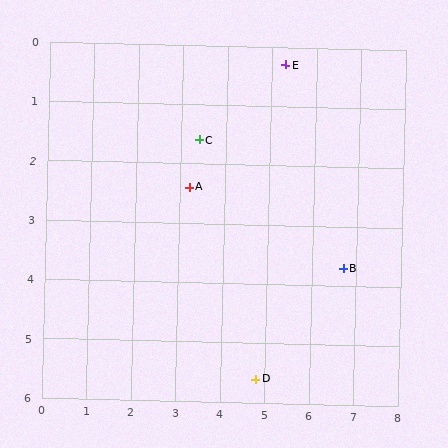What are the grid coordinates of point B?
Point B is at approximately (6.7, 3.7).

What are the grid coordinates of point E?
Point E is at approximately (5.3, 0.3).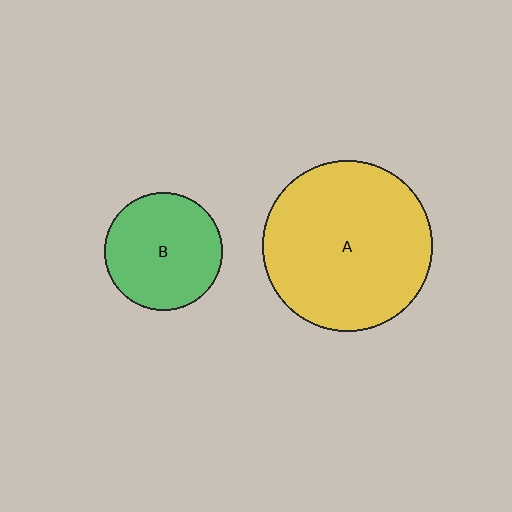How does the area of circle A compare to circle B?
Approximately 2.1 times.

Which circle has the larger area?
Circle A (yellow).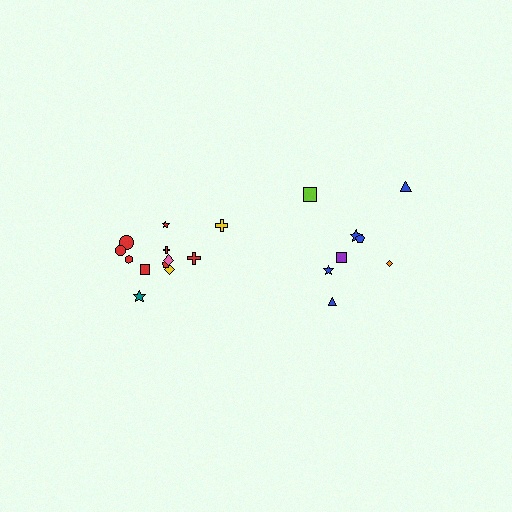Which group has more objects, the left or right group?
The left group.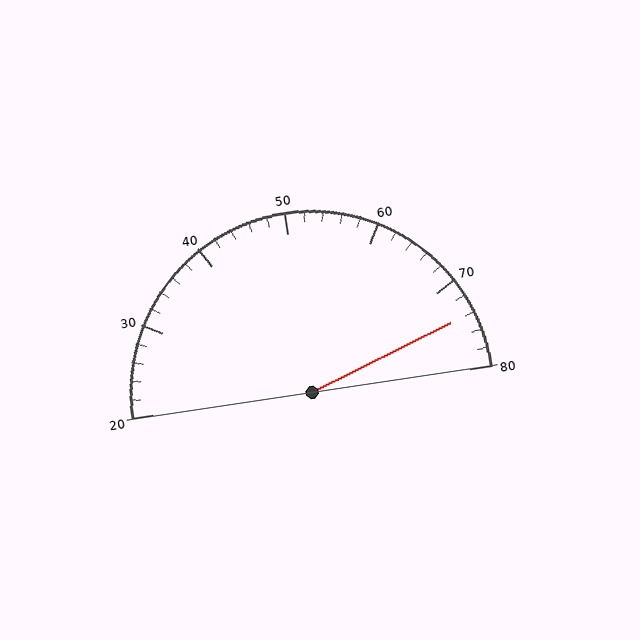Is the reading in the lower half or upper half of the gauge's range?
The reading is in the upper half of the range (20 to 80).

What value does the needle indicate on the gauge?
The needle indicates approximately 74.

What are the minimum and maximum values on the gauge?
The gauge ranges from 20 to 80.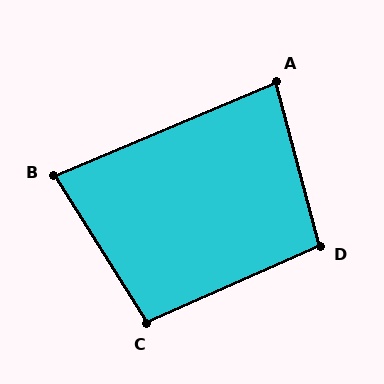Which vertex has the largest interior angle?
D, at approximately 99 degrees.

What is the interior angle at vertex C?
Approximately 98 degrees (obtuse).